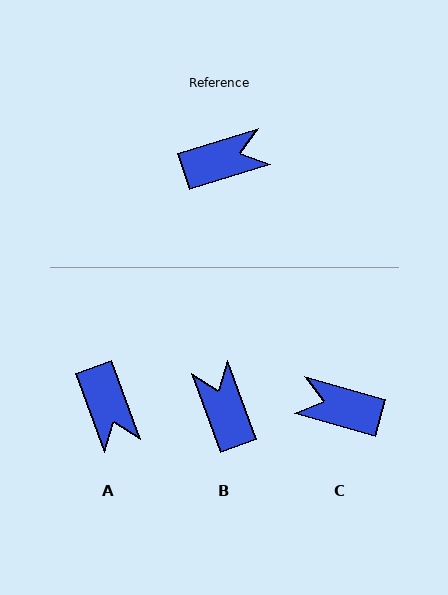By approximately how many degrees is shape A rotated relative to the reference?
Approximately 88 degrees clockwise.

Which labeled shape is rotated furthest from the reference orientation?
C, about 147 degrees away.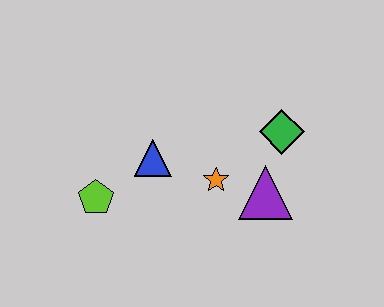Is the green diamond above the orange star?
Yes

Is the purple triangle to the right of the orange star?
Yes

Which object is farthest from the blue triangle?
The green diamond is farthest from the blue triangle.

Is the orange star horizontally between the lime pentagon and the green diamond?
Yes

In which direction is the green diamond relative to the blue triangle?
The green diamond is to the right of the blue triangle.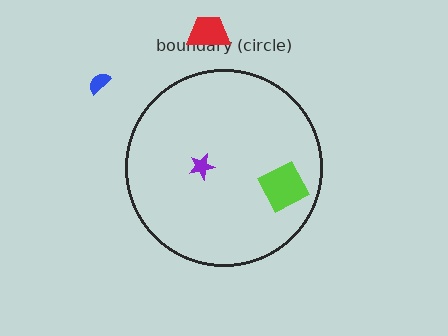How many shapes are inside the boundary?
2 inside, 2 outside.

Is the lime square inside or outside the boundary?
Inside.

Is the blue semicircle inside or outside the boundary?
Outside.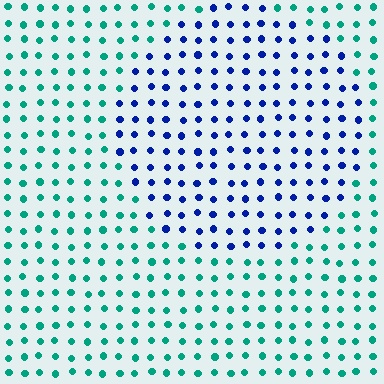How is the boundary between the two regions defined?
The boundary is defined purely by a slight shift in hue (about 63 degrees). Spacing, size, and orientation are identical on both sides.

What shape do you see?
I see a circle.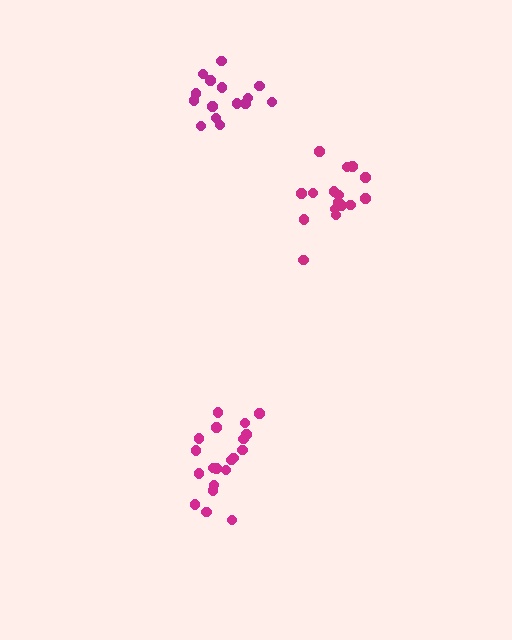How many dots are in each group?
Group 1: 15 dots, Group 2: 20 dots, Group 3: 16 dots (51 total).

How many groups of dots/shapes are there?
There are 3 groups.